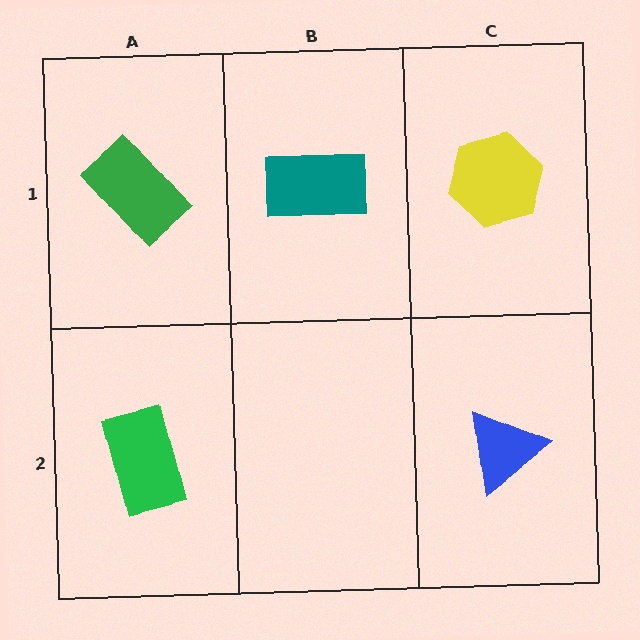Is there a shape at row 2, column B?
No, that cell is empty.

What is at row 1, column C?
A yellow hexagon.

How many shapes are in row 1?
3 shapes.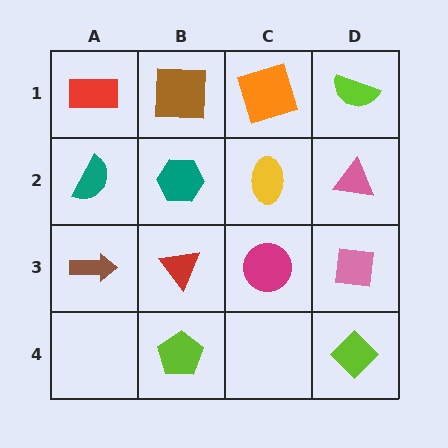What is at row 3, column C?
A magenta circle.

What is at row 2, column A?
A teal semicircle.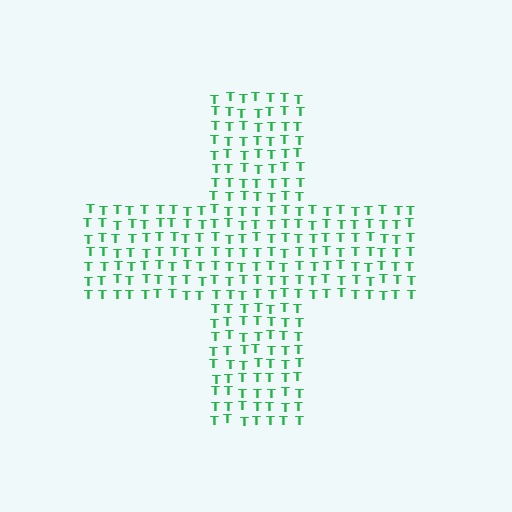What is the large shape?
The large shape is a cross.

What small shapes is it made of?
It is made of small letter T's.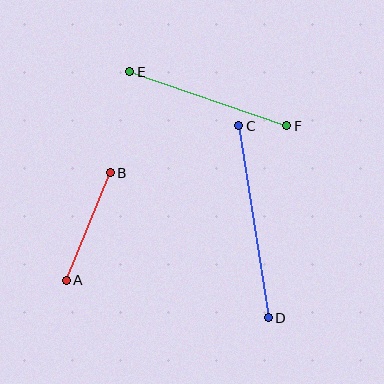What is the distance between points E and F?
The distance is approximately 166 pixels.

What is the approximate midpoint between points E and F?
The midpoint is at approximately (208, 99) pixels.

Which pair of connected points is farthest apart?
Points C and D are farthest apart.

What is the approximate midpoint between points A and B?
The midpoint is at approximately (88, 227) pixels.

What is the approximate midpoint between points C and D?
The midpoint is at approximately (253, 222) pixels.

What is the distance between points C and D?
The distance is approximately 194 pixels.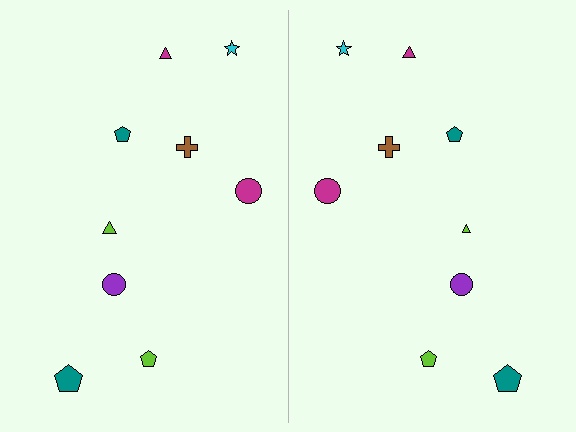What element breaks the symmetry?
The lime triangle on the right side has a different size than its mirror counterpart.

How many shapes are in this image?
There are 18 shapes in this image.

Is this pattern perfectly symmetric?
No, the pattern is not perfectly symmetric. The lime triangle on the right side has a different size than its mirror counterpart.